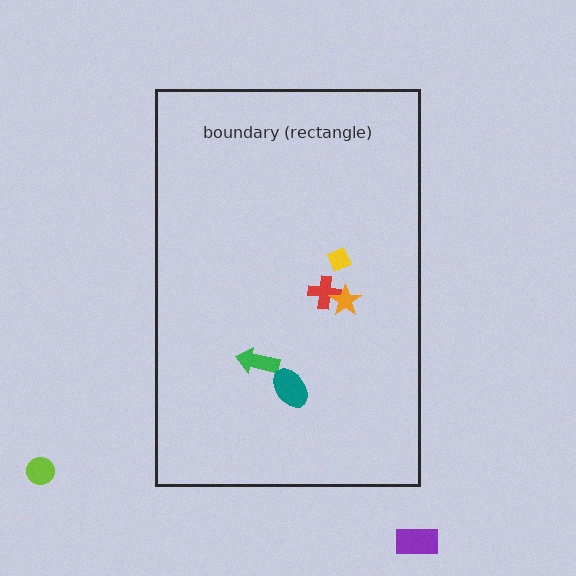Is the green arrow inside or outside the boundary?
Inside.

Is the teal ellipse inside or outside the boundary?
Inside.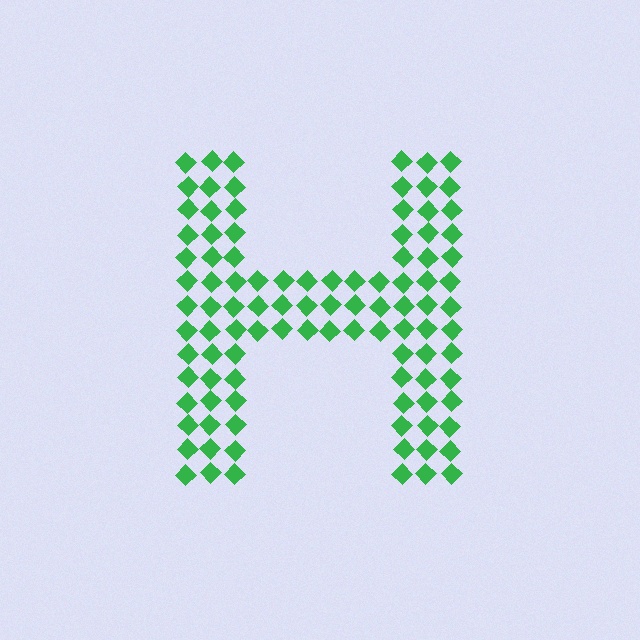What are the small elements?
The small elements are diamonds.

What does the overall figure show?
The overall figure shows the letter H.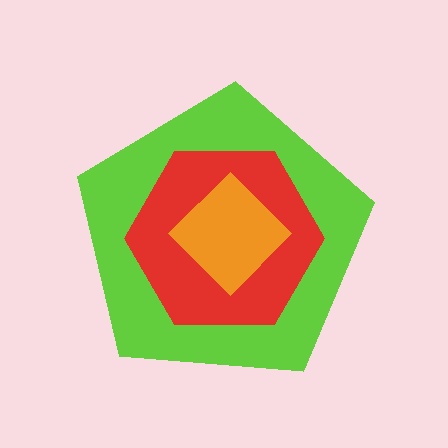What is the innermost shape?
The orange diamond.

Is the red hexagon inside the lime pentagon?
Yes.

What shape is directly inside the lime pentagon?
The red hexagon.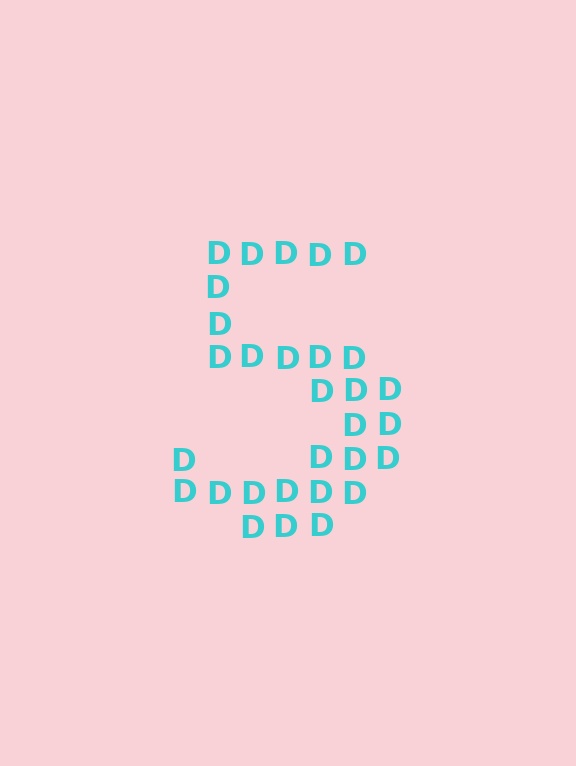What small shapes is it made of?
It is made of small letter D's.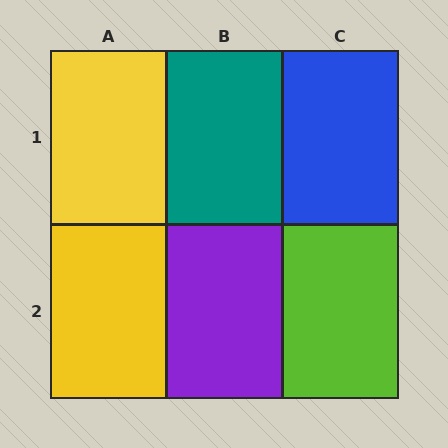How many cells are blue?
1 cell is blue.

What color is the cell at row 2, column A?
Yellow.